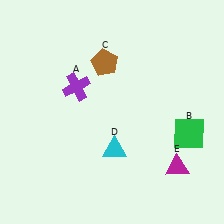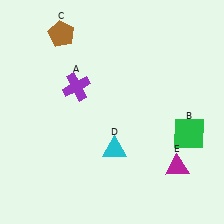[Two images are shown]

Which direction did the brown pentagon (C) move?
The brown pentagon (C) moved left.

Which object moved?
The brown pentagon (C) moved left.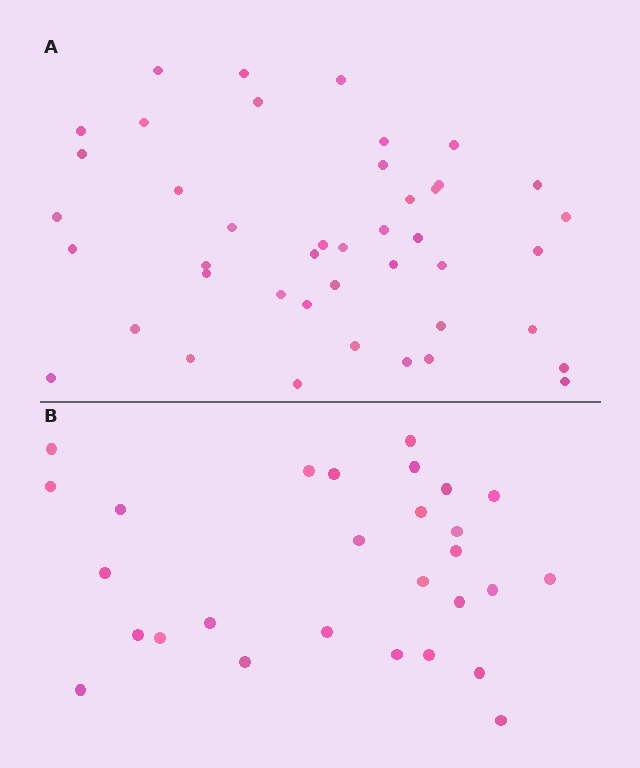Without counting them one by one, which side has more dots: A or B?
Region A (the top region) has more dots.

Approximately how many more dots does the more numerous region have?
Region A has approximately 15 more dots than region B.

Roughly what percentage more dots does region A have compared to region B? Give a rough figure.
About 55% more.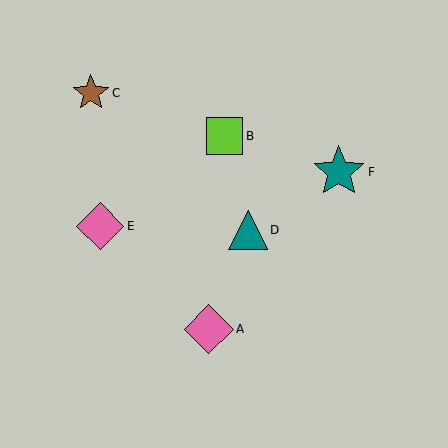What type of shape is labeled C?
Shape C is a brown star.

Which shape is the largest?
The teal star (labeled F) is the largest.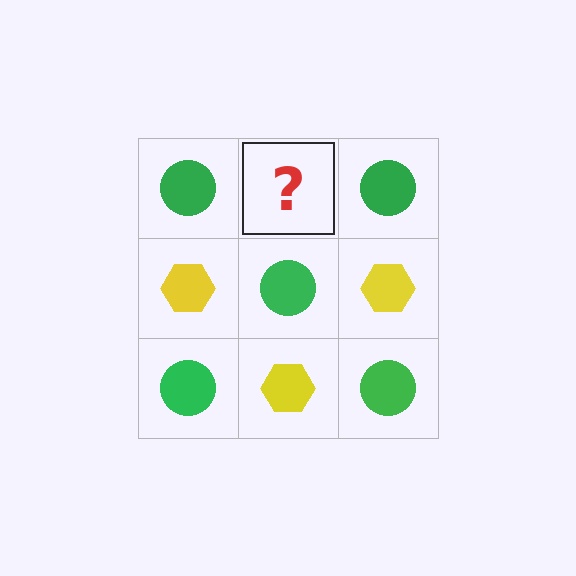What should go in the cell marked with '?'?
The missing cell should contain a yellow hexagon.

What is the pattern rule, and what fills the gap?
The rule is that it alternates green circle and yellow hexagon in a checkerboard pattern. The gap should be filled with a yellow hexagon.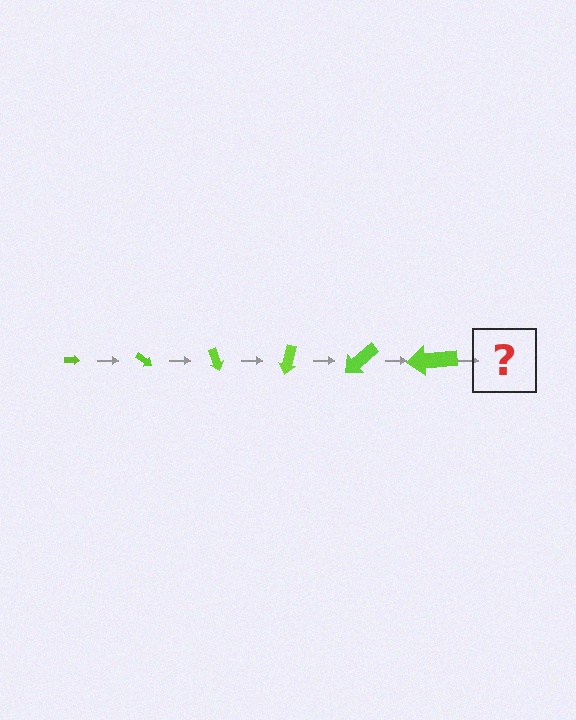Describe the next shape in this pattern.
It should be an arrow, larger than the previous one and rotated 210 degrees from the start.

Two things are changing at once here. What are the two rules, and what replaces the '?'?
The two rules are that the arrow grows larger each step and it rotates 35 degrees each step. The '?' should be an arrow, larger than the previous one and rotated 210 degrees from the start.